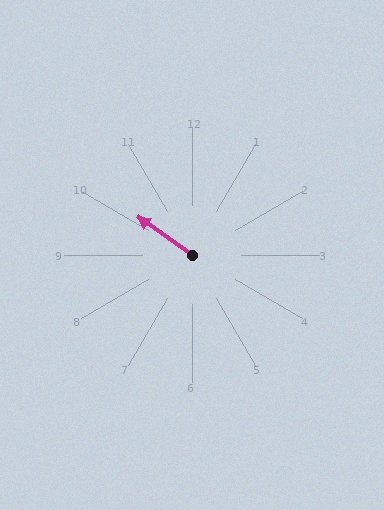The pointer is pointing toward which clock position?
Roughly 10 o'clock.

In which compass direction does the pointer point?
Northwest.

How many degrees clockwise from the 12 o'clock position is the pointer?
Approximately 305 degrees.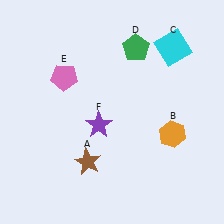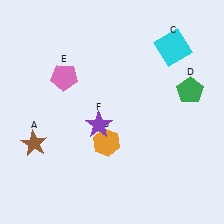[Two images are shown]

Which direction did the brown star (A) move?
The brown star (A) moved left.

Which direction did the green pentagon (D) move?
The green pentagon (D) moved right.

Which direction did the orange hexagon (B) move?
The orange hexagon (B) moved left.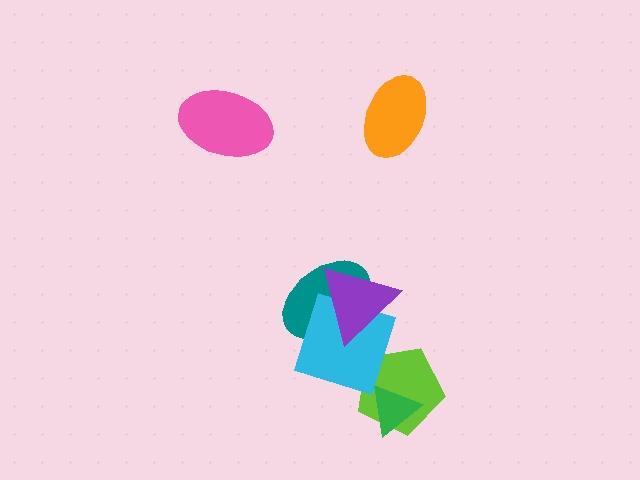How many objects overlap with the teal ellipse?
2 objects overlap with the teal ellipse.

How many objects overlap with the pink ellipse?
0 objects overlap with the pink ellipse.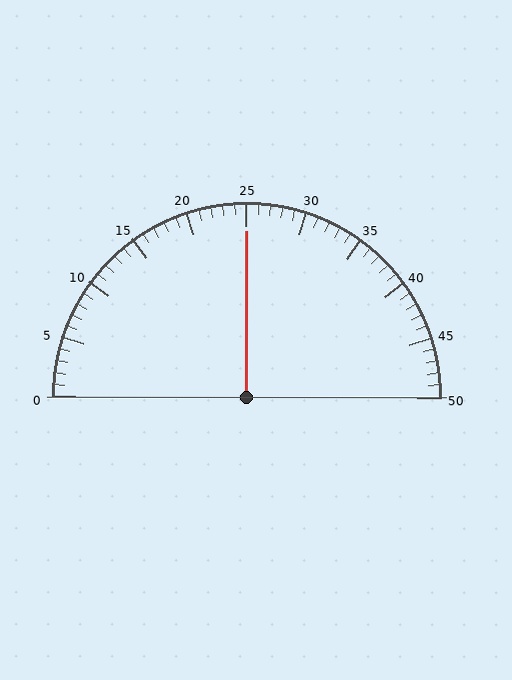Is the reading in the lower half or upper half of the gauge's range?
The reading is in the upper half of the range (0 to 50).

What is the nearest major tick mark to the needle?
The nearest major tick mark is 25.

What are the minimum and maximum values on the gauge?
The gauge ranges from 0 to 50.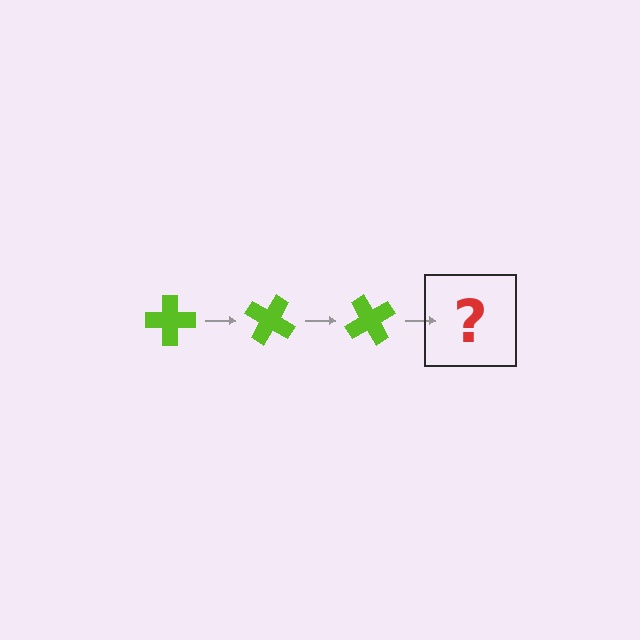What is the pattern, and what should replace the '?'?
The pattern is that the cross rotates 30 degrees each step. The '?' should be a lime cross rotated 90 degrees.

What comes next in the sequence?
The next element should be a lime cross rotated 90 degrees.